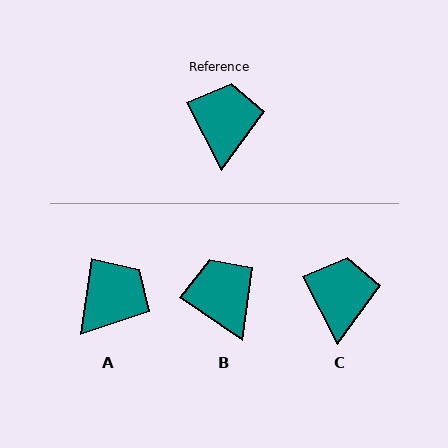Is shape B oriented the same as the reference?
No, it is off by about 29 degrees.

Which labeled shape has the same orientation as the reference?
C.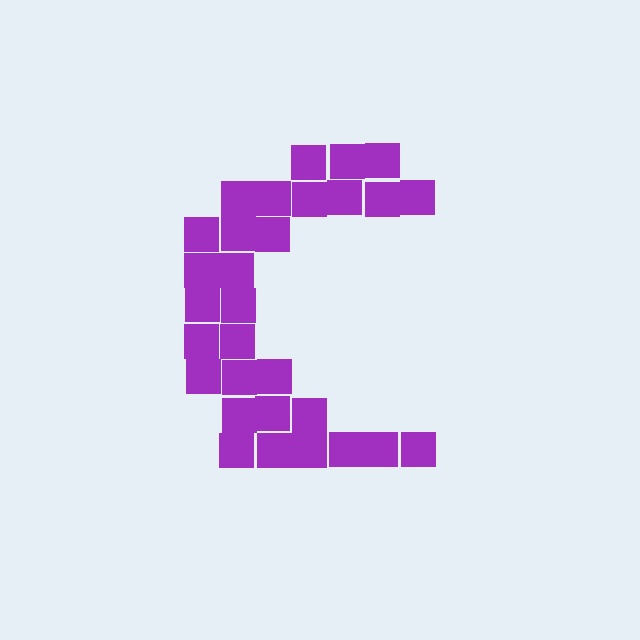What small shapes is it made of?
It is made of small squares.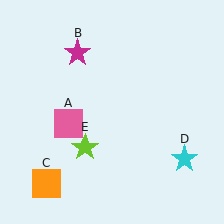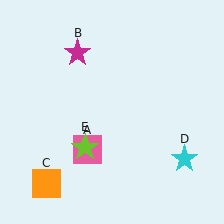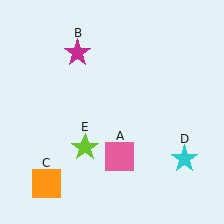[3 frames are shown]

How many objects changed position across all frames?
1 object changed position: pink square (object A).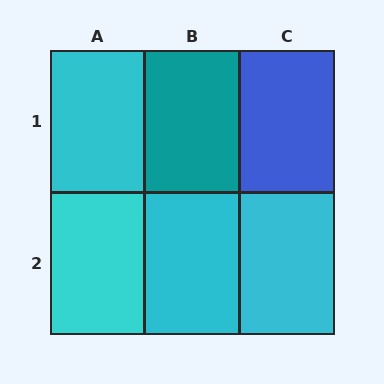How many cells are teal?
1 cell is teal.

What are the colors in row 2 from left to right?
Cyan, cyan, cyan.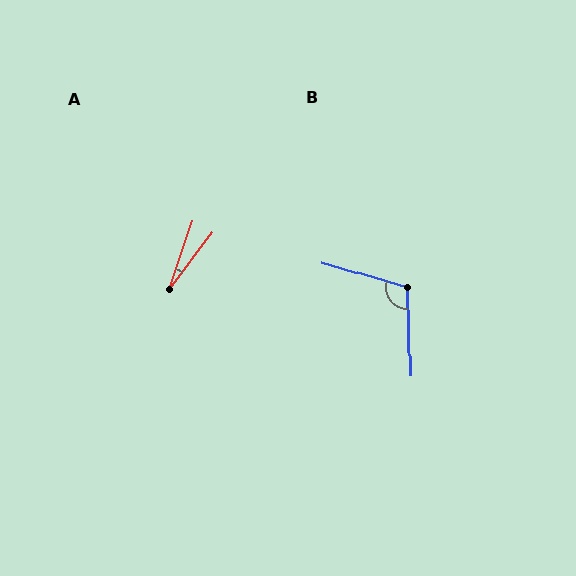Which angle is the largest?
B, at approximately 109 degrees.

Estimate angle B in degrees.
Approximately 109 degrees.